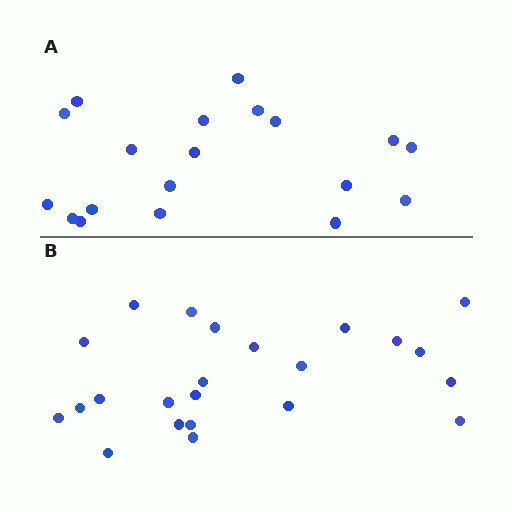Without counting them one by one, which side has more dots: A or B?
Region B (the bottom region) has more dots.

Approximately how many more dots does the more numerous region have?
Region B has about 4 more dots than region A.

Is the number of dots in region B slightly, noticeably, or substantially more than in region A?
Region B has only slightly more — the two regions are fairly close. The ratio is roughly 1.2 to 1.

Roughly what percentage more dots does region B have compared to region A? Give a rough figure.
About 20% more.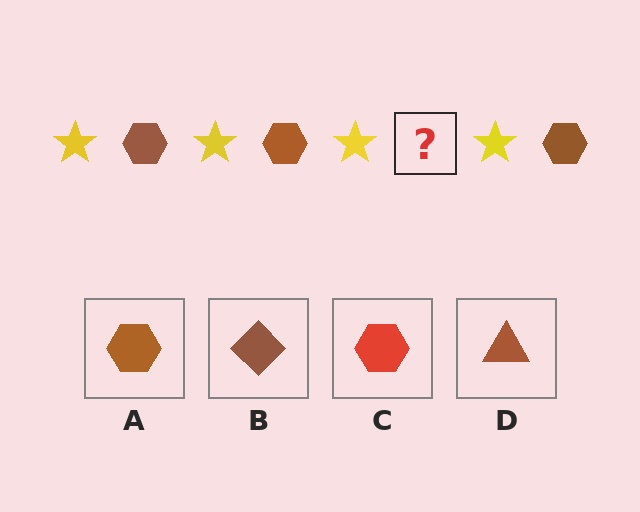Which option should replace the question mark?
Option A.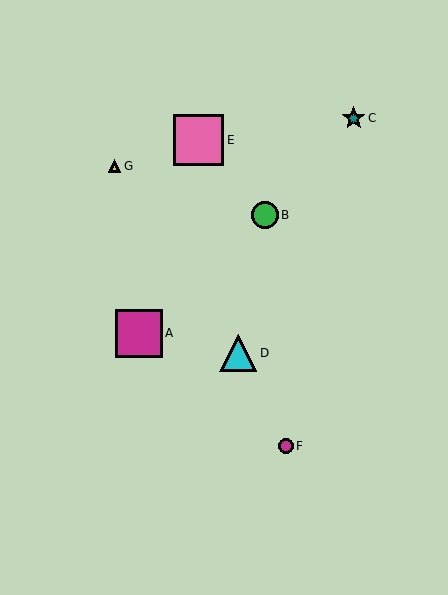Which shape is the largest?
The pink square (labeled E) is the largest.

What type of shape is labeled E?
Shape E is a pink square.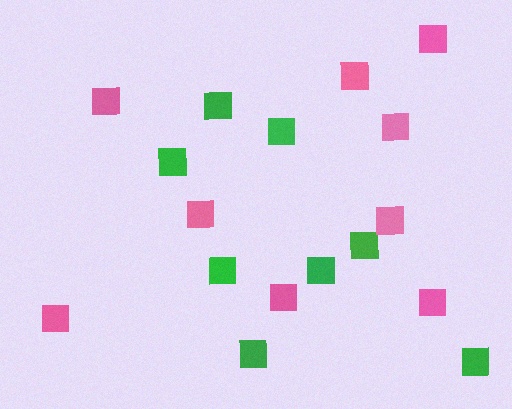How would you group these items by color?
There are 2 groups: one group of green squares (8) and one group of pink squares (9).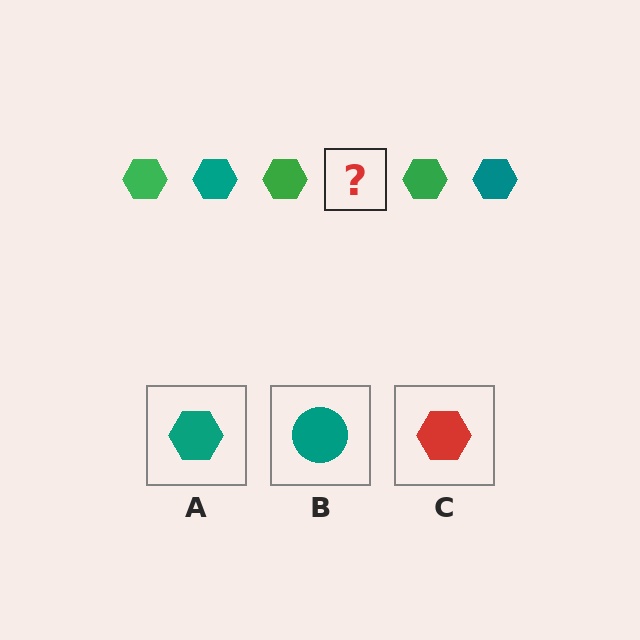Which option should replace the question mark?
Option A.